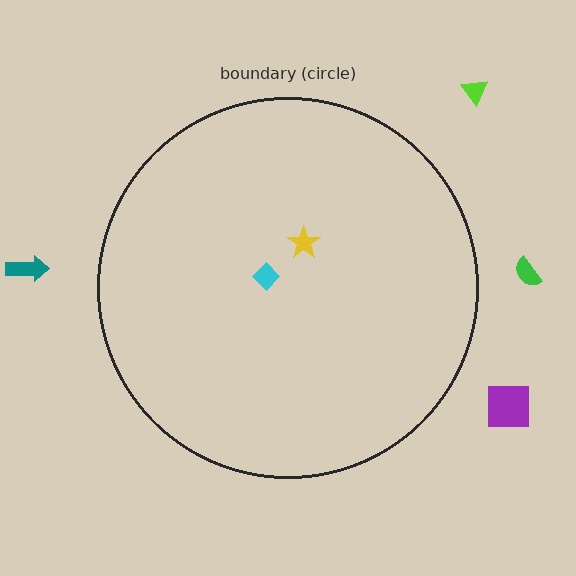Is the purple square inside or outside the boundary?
Outside.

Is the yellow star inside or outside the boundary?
Inside.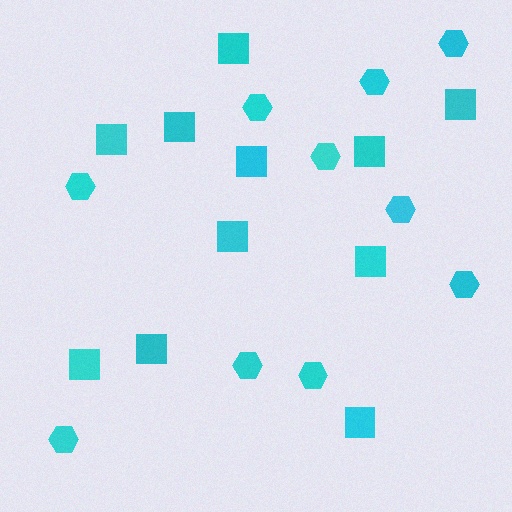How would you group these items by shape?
There are 2 groups: one group of hexagons (10) and one group of squares (11).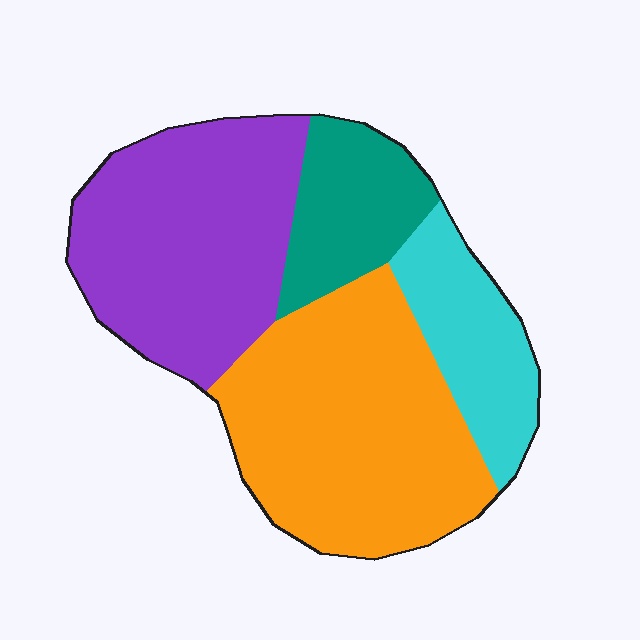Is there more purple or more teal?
Purple.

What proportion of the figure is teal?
Teal covers 14% of the figure.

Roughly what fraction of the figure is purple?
Purple covers 33% of the figure.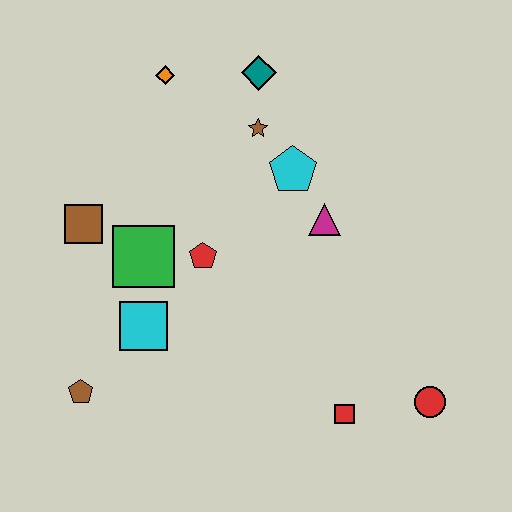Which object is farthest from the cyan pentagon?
The brown pentagon is farthest from the cyan pentagon.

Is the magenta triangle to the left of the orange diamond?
No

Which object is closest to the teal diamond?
The brown star is closest to the teal diamond.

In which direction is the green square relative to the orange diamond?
The green square is below the orange diamond.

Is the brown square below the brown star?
Yes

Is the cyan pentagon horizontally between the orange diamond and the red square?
Yes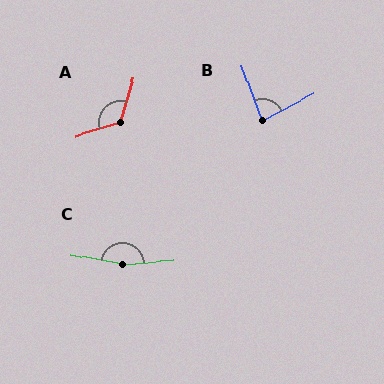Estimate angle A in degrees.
Approximately 123 degrees.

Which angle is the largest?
C, at approximately 165 degrees.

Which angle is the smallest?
B, at approximately 83 degrees.